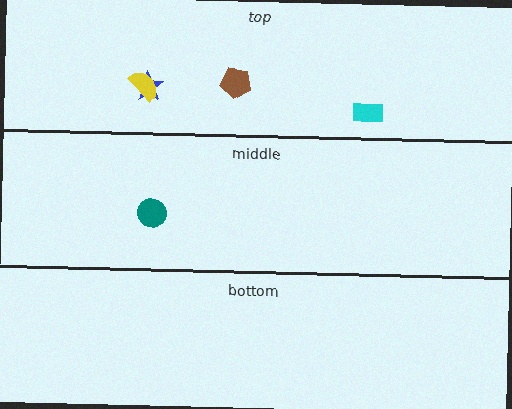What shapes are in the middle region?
The teal circle.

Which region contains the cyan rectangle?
The top region.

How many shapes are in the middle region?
1.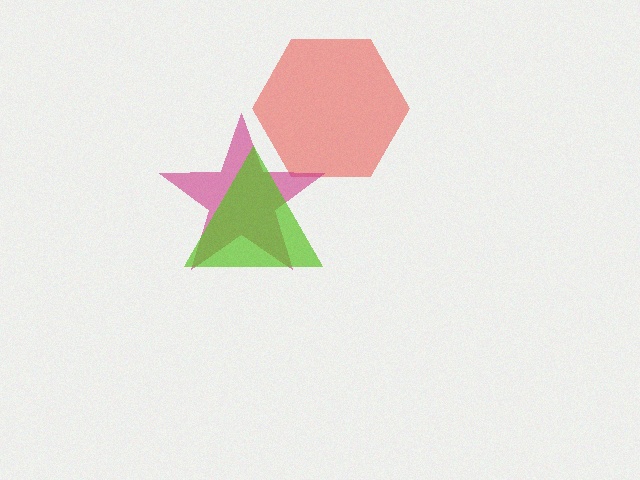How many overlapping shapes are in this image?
There are 3 overlapping shapes in the image.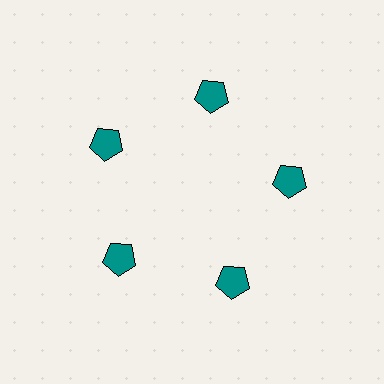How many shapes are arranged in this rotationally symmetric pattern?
There are 5 shapes, arranged in 5 groups of 1.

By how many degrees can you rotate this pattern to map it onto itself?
The pattern maps onto itself every 72 degrees of rotation.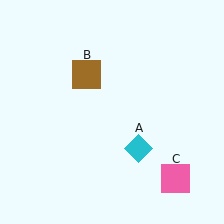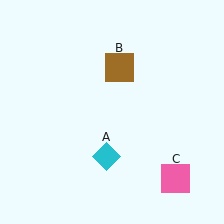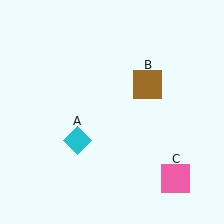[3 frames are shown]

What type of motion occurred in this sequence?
The cyan diamond (object A), brown square (object B) rotated clockwise around the center of the scene.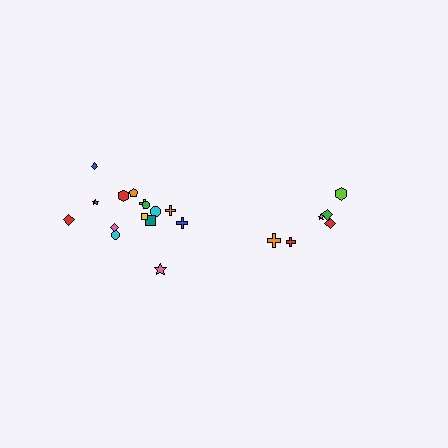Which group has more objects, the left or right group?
The left group.